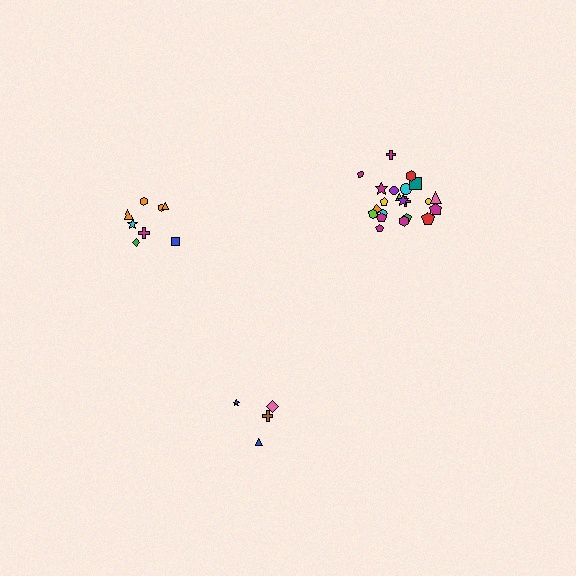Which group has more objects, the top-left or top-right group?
The top-right group.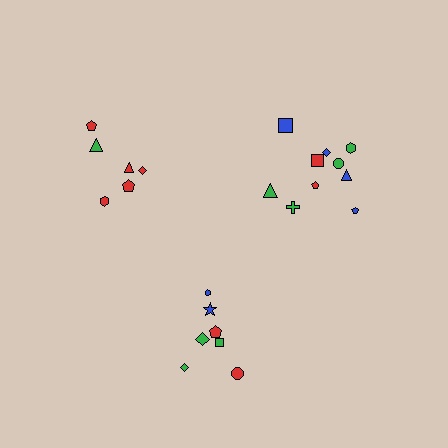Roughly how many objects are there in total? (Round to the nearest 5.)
Roughly 25 objects in total.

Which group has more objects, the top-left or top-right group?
The top-right group.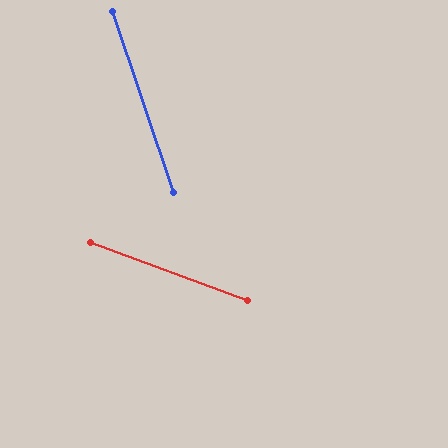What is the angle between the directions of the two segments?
Approximately 51 degrees.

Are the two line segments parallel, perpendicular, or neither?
Neither parallel nor perpendicular — they differ by about 51°.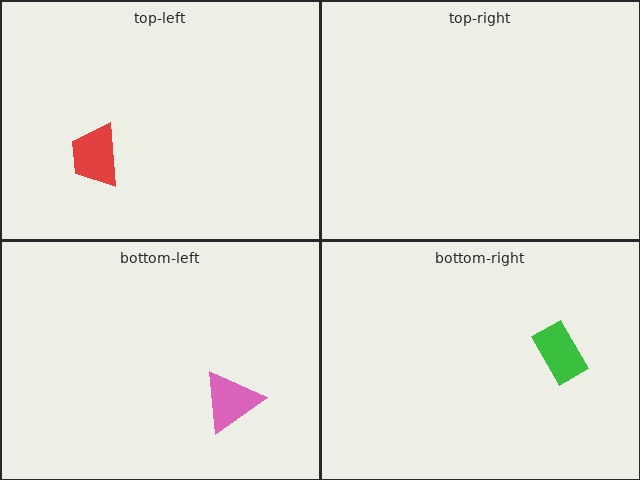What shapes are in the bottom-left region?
The pink triangle.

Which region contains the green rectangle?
The bottom-right region.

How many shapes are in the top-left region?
1.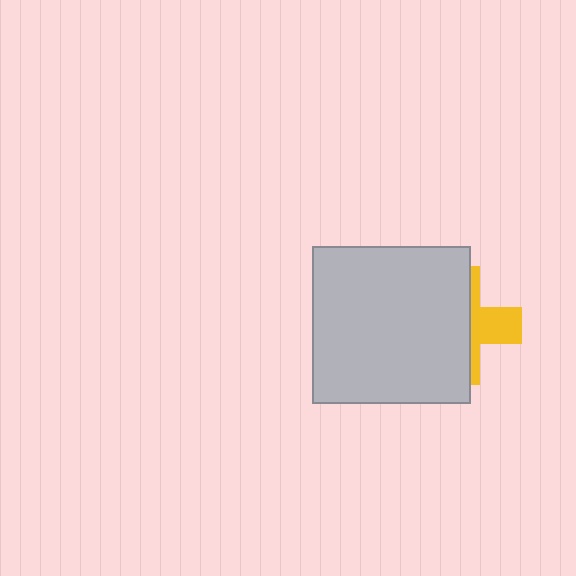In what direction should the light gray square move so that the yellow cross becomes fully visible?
The light gray square should move left. That is the shortest direction to clear the overlap and leave the yellow cross fully visible.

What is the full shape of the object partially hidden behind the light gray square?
The partially hidden object is a yellow cross.